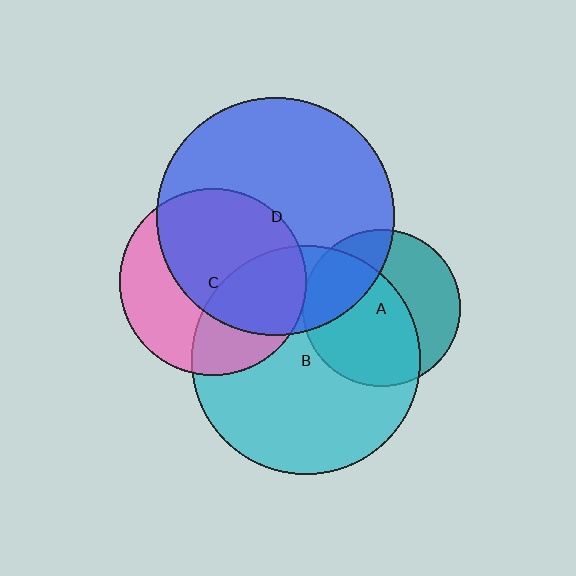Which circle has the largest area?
Circle D (blue).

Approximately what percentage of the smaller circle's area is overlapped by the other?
Approximately 25%.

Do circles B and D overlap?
Yes.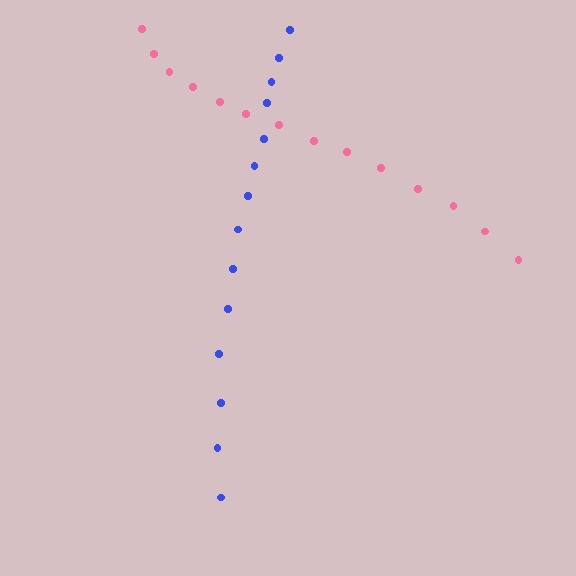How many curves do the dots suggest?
There are 2 distinct paths.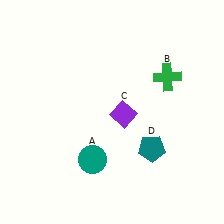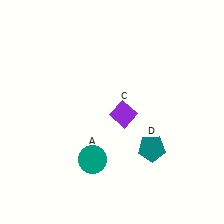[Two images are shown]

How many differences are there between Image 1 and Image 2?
There is 1 difference between the two images.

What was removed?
The green cross (B) was removed in Image 2.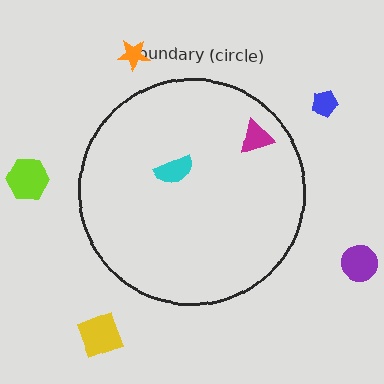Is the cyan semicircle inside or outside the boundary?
Inside.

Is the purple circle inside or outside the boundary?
Outside.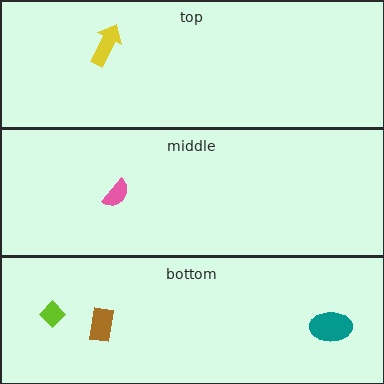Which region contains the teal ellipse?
The bottom region.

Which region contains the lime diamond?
The bottom region.